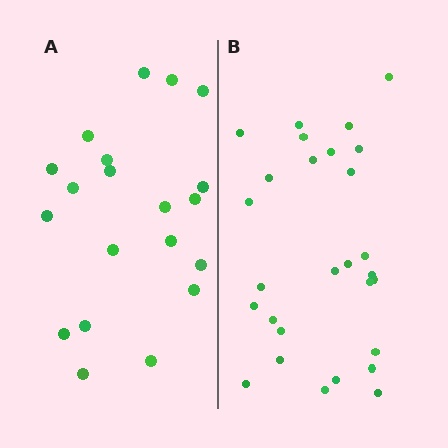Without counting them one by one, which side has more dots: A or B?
Region B (the right region) has more dots.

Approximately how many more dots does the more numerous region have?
Region B has roughly 8 or so more dots than region A.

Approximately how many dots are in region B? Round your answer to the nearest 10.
About 30 dots. (The exact count is 28, which rounds to 30.)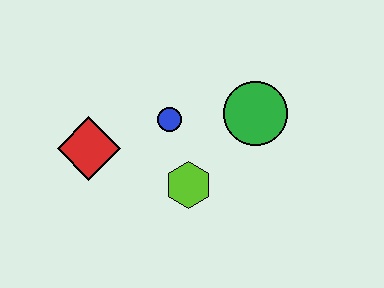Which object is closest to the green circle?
The blue circle is closest to the green circle.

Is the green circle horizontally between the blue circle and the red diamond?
No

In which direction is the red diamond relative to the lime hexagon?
The red diamond is to the left of the lime hexagon.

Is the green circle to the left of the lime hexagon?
No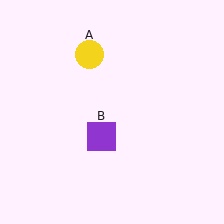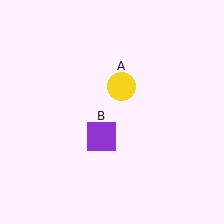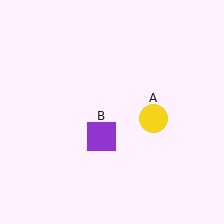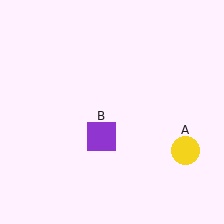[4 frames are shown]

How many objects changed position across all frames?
1 object changed position: yellow circle (object A).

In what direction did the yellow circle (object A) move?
The yellow circle (object A) moved down and to the right.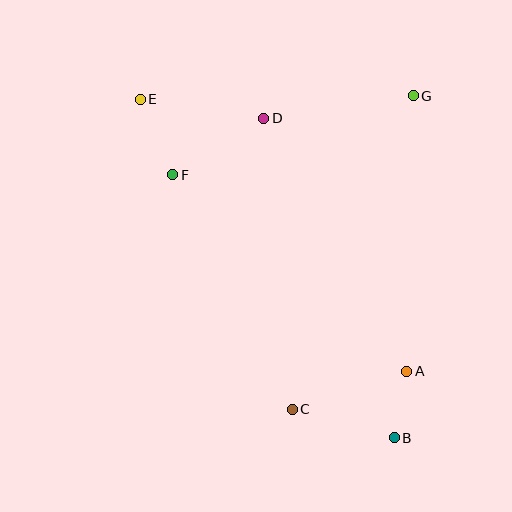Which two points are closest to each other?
Points A and B are closest to each other.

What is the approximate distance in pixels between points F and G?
The distance between F and G is approximately 254 pixels.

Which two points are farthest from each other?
Points B and E are farthest from each other.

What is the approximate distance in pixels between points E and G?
The distance between E and G is approximately 273 pixels.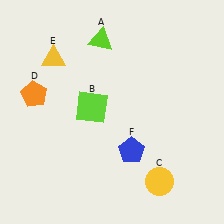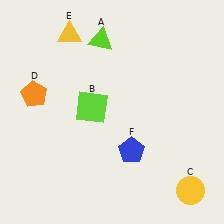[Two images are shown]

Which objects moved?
The objects that moved are: the yellow circle (C), the yellow triangle (E).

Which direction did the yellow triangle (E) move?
The yellow triangle (E) moved up.